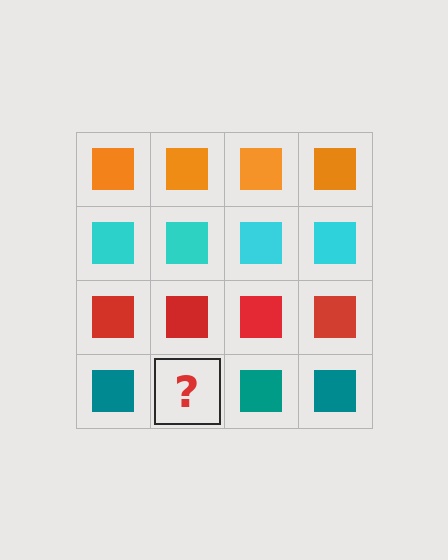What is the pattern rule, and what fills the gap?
The rule is that each row has a consistent color. The gap should be filled with a teal square.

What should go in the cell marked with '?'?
The missing cell should contain a teal square.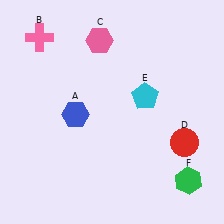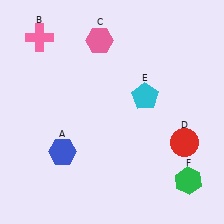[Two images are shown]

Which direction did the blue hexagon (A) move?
The blue hexagon (A) moved down.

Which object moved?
The blue hexagon (A) moved down.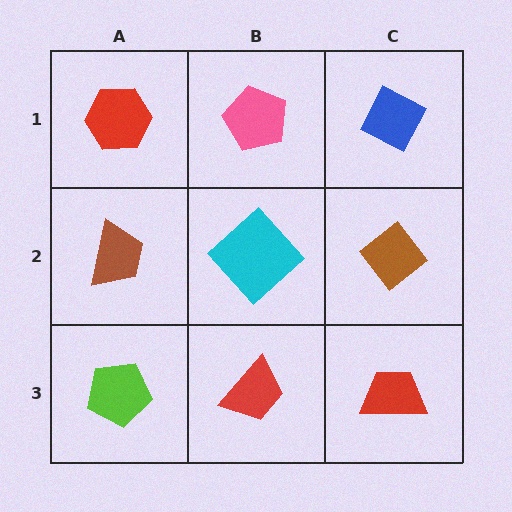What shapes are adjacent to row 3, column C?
A brown diamond (row 2, column C), a red trapezoid (row 3, column B).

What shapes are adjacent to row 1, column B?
A cyan diamond (row 2, column B), a red hexagon (row 1, column A), a blue diamond (row 1, column C).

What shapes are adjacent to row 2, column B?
A pink pentagon (row 1, column B), a red trapezoid (row 3, column B), a brown trapezoid (row 2, column A), a brown diamond (row 2, column C).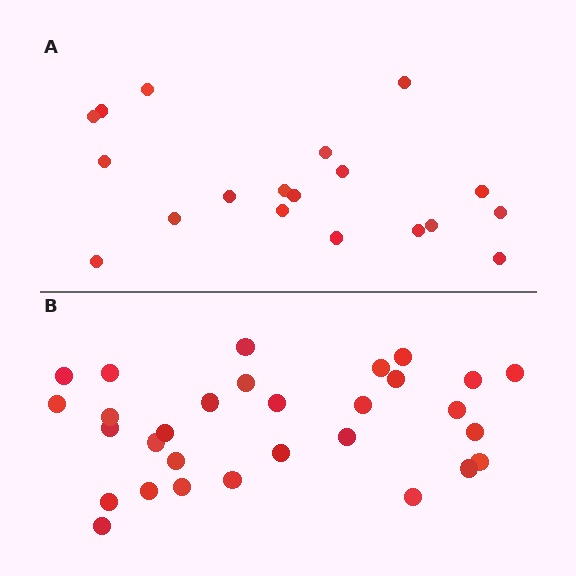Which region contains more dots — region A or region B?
Region B (the bottom region) has more dots.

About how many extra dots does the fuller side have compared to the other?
Region B has roughly 12 or so more dots than region A.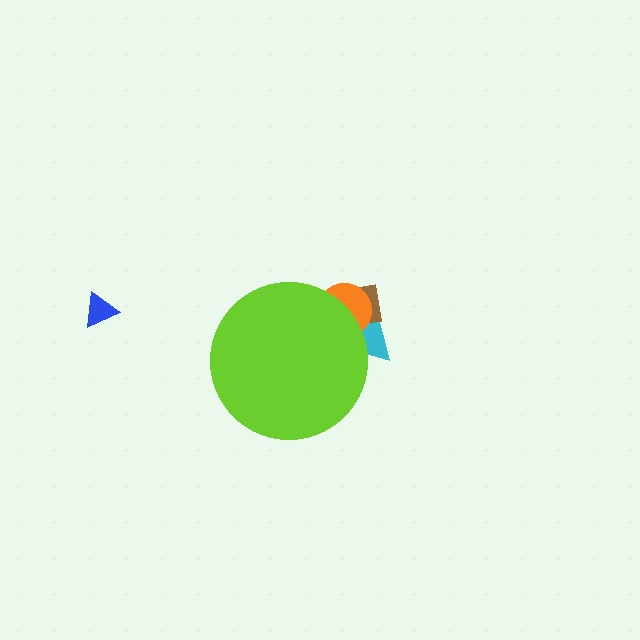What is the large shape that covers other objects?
A lime circle.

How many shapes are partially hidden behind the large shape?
3 shapes are partially hidden.